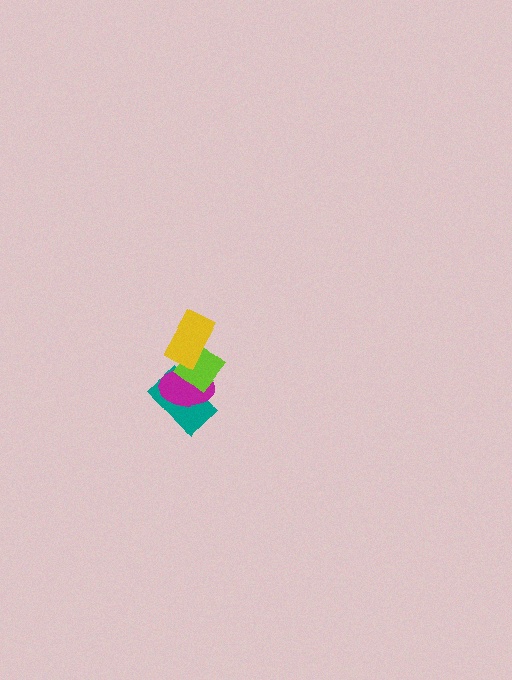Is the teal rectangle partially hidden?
Yes, it is partially covered by another shape.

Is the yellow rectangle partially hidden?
No, no other shape covers it.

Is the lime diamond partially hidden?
Yes, it is partially covered by another shape.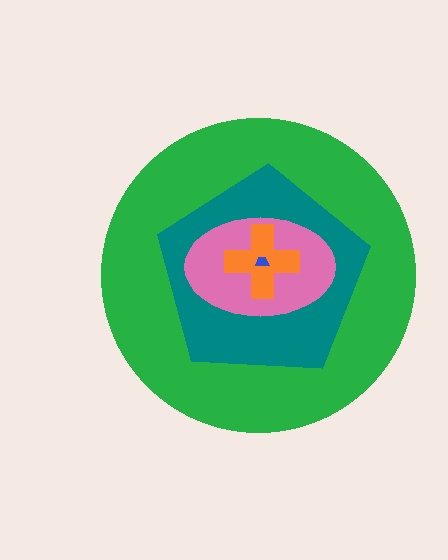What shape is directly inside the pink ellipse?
The orange cross.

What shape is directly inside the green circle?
The teal pentagon.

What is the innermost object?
The blue trapezoid.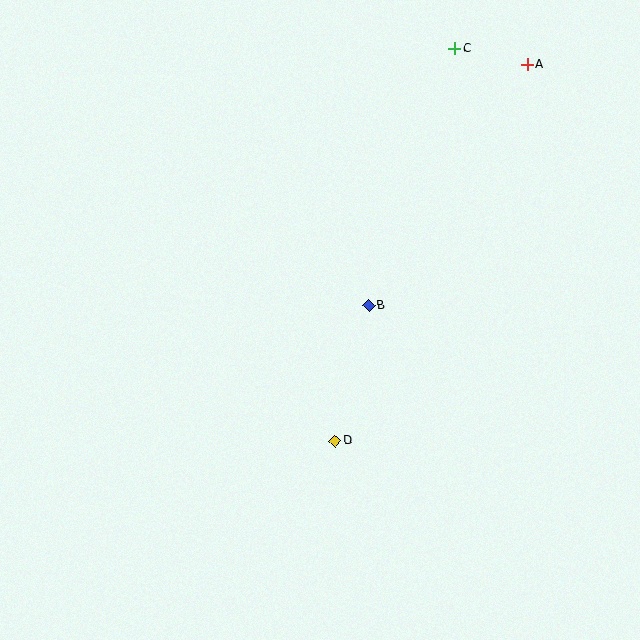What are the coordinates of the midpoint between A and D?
The midpoint between A and D is at (431, 253).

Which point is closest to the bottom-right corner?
Point D is closest to the bottom-right corner.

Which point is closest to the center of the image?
Point B at (369, 306) is closest to the center.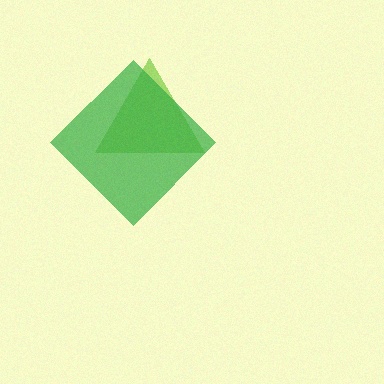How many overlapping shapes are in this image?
There are 2 overlapping shapes in the image.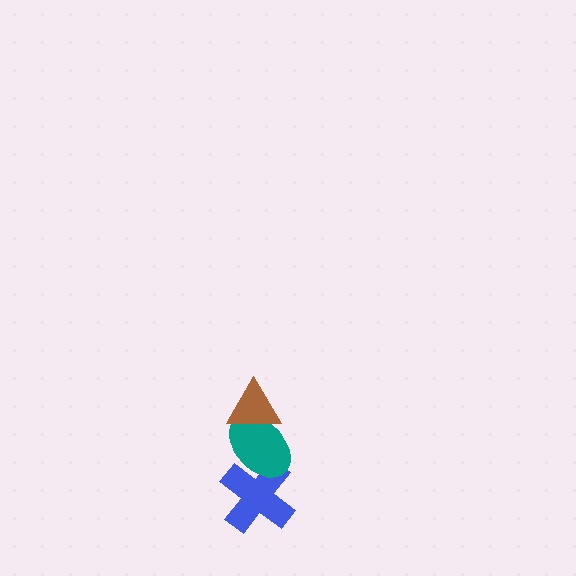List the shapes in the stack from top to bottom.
From top to bottom: the brown triangle, the teal ellipse, the blue cross.